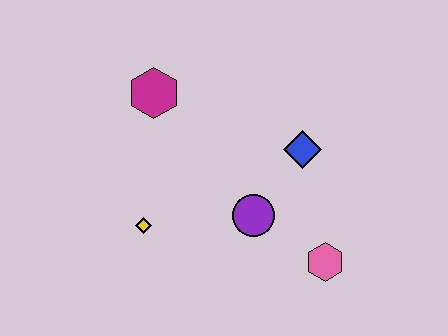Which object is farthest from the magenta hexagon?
The pink hexagon is farthest from the magenta hexagon.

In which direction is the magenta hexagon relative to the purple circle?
The magenta hexagon is above the purple circle.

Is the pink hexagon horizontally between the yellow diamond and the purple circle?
No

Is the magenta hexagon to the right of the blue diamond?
No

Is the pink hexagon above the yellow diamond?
No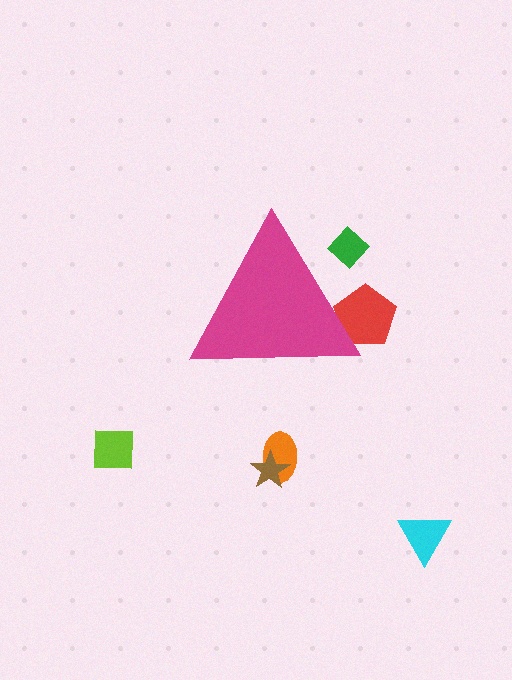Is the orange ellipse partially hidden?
No, the orange ellipse is fully visible.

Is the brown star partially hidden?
No, the brown star is fully visible.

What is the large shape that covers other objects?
A magenta triangle.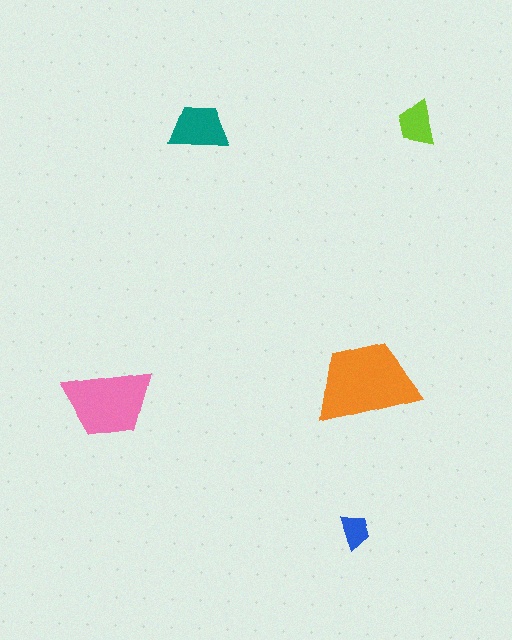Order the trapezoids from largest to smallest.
the orange one, the pink one, the teal one, the lime one, the blue one.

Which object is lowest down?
The blue trapezoid is bottommost.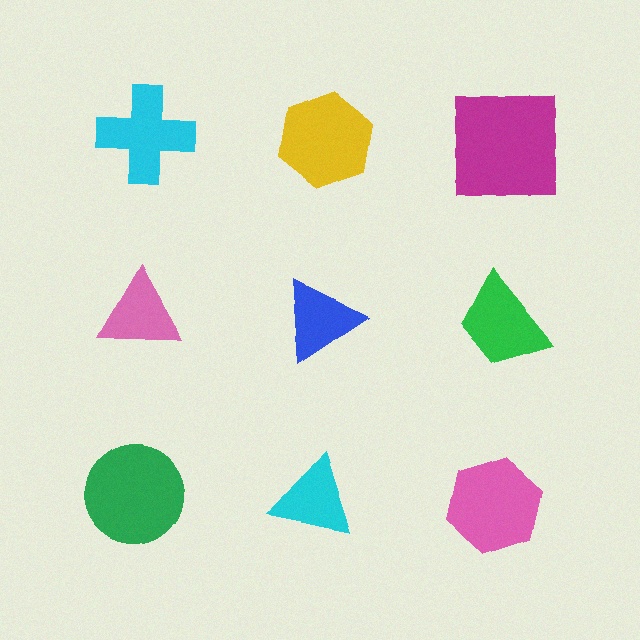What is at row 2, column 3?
A green trapezoid.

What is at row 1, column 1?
A cyan cross.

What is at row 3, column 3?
A pink hexagon.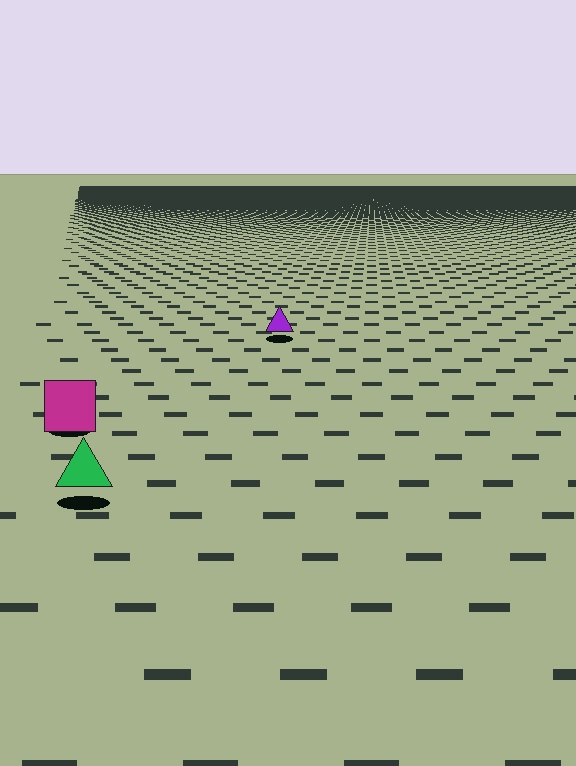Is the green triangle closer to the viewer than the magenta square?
Yes. The green triangle is closer — you can tell from the texture gradient: the ground texture is coarser near it.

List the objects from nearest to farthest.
From nearest to farthest: the green triangle, the magenta square, the purple triangle.